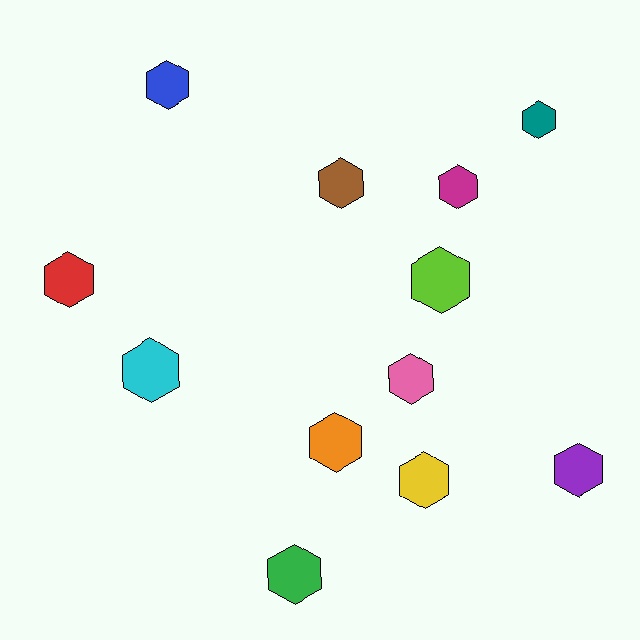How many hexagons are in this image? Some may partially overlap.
There are 12 hexagons.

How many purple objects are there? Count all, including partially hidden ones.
There is 1 purple object.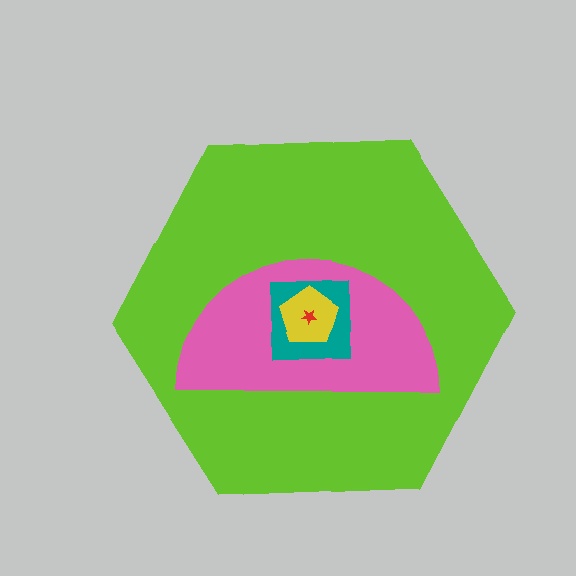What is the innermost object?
The red star.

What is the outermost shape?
The lime hexagon.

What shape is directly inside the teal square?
The yellow pentagon.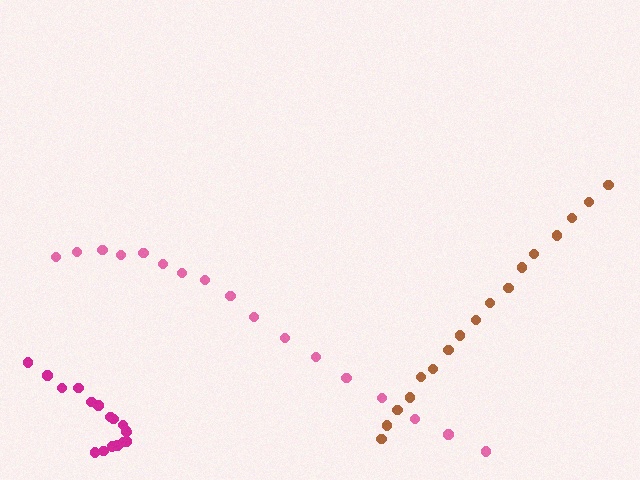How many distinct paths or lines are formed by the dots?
There are 3 distinct paths.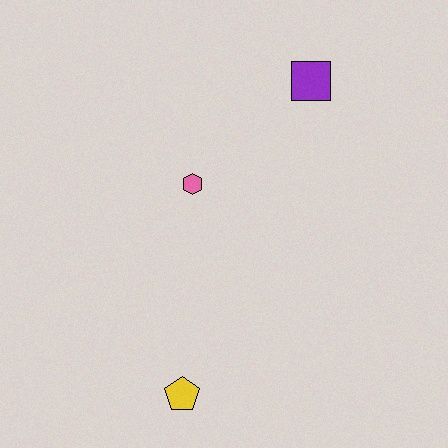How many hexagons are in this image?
There is 1 hexagon.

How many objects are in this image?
There are 3 objects.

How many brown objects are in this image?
There are no brown objects.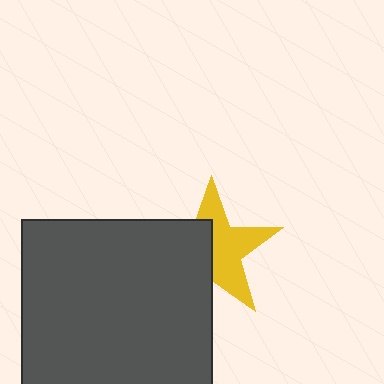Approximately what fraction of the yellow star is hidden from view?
Roughly 47% of the yellow star is hidden behind the dark gray square.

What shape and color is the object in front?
The object in front is a dark gray square.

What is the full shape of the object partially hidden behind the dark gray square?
The partially hidden object is a yellow star.